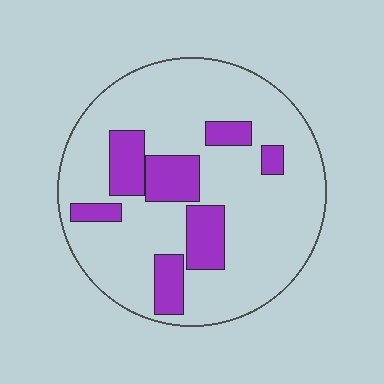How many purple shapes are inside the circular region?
7.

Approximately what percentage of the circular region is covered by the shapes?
Approximately 20%.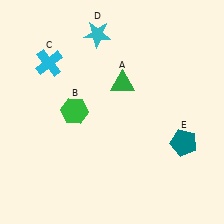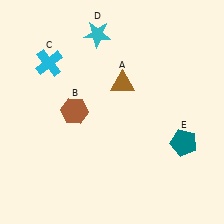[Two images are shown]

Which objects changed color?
A changed from green to brown. B changed from green to brown.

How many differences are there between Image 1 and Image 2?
There are 2 differences between the two images.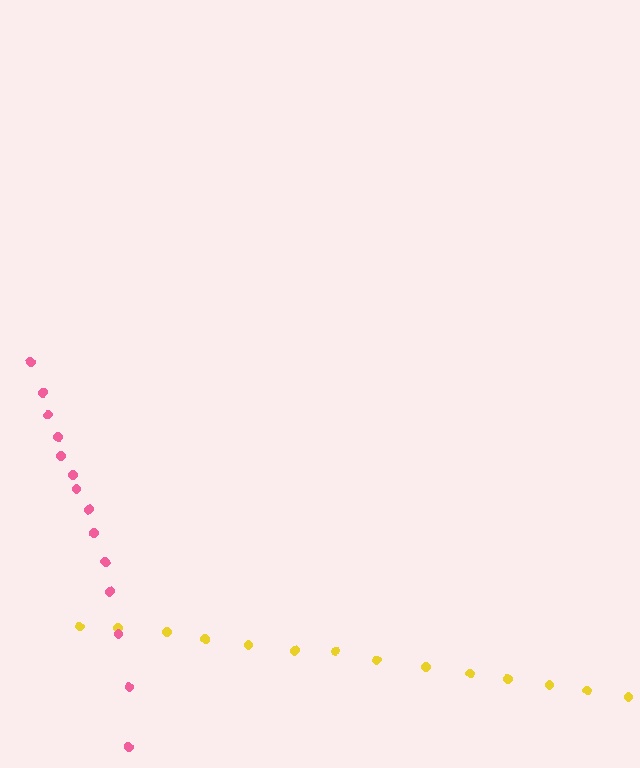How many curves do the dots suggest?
There are 2 distinct paths.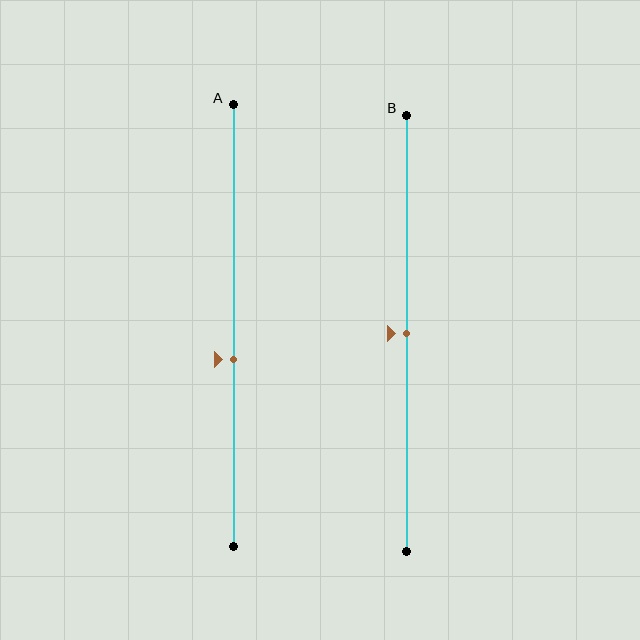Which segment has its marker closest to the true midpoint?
Segment B has its marker closest to the true midpoint.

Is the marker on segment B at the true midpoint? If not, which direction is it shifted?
Yes, the marker on segment B is at the true midpoint.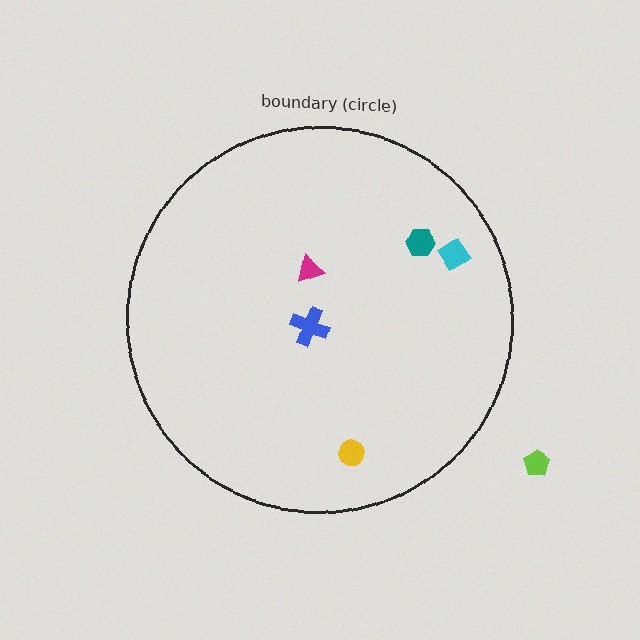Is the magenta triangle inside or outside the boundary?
Inside.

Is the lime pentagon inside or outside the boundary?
Outside.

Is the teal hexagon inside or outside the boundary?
Inside.